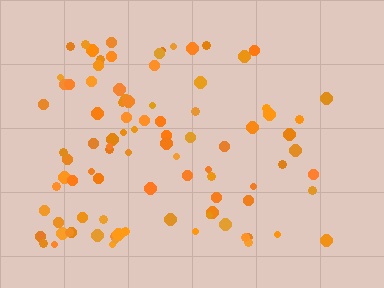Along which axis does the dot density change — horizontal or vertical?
Horizontal.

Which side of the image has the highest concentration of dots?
The left.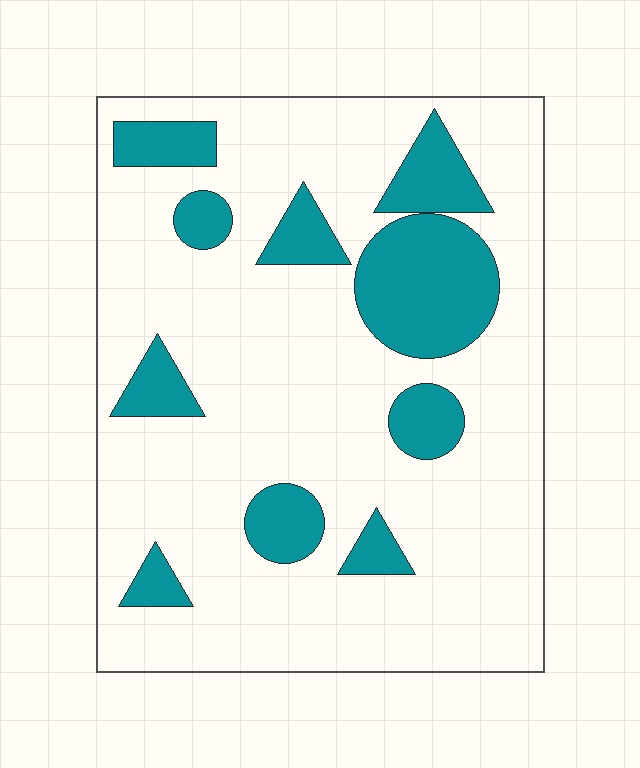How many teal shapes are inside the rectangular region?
10.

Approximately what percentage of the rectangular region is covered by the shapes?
Approximately 20%.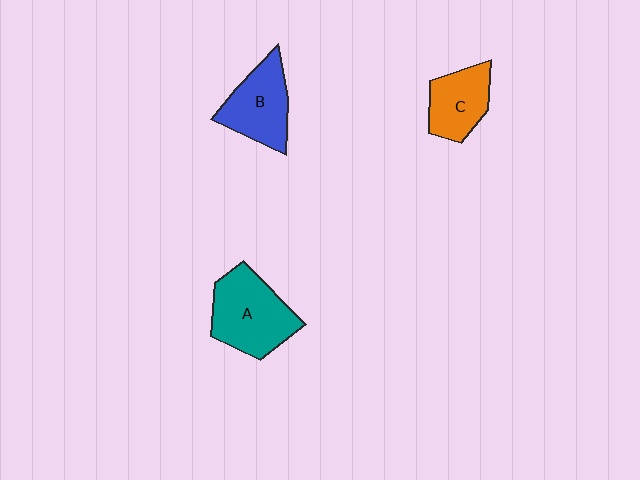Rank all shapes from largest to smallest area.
From largest to smallest: A (teal), B (blue), C (orange).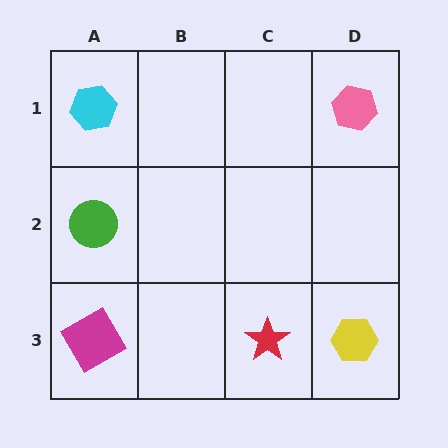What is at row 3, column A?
A magenta diamond.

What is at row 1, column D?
A pink hexagon.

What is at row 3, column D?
A yellow hexagon.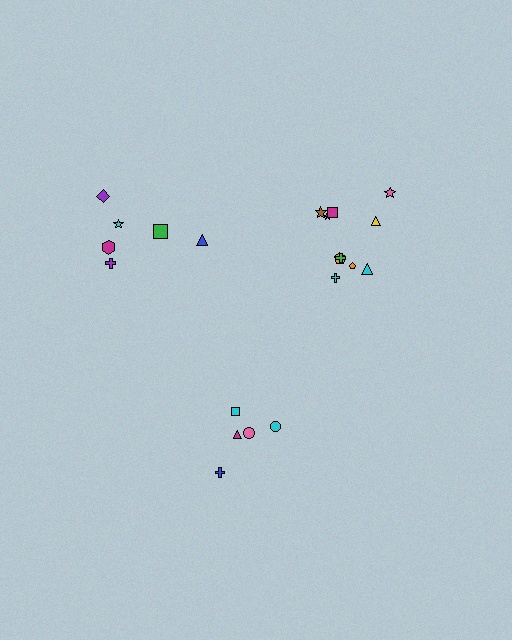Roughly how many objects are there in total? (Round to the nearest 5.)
Roughly 20 objects in total.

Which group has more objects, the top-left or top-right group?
The top-right group.